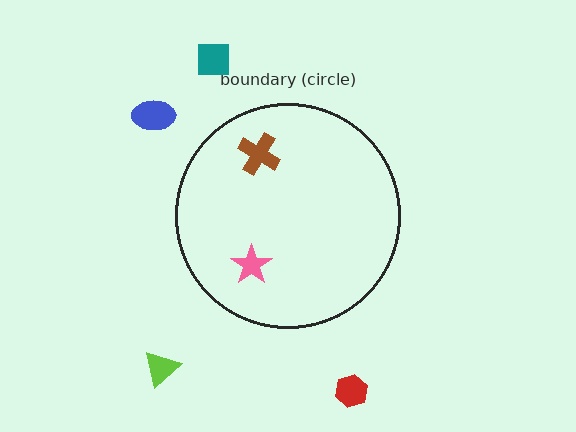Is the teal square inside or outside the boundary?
Outside.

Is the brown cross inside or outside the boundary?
Inside.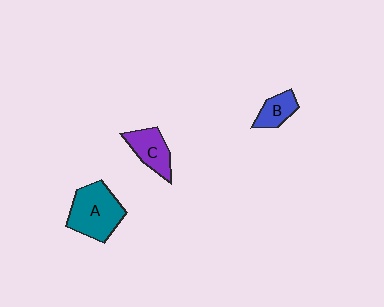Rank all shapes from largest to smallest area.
From largest to smallest: A (teal), C (purple), B (blue).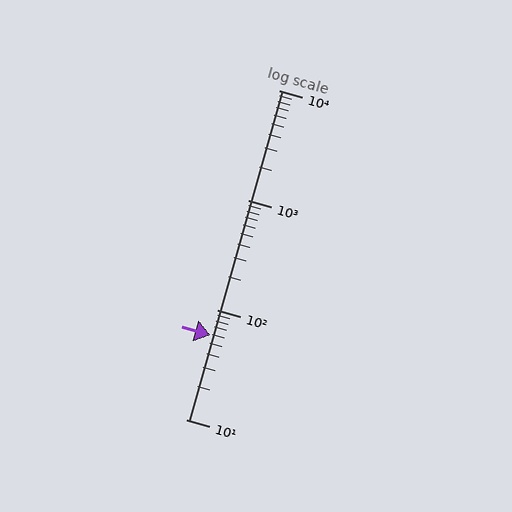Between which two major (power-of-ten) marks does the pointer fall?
The pointer is between 10 and 100.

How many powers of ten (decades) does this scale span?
The scale spans 3 decades, from 10 to 10000.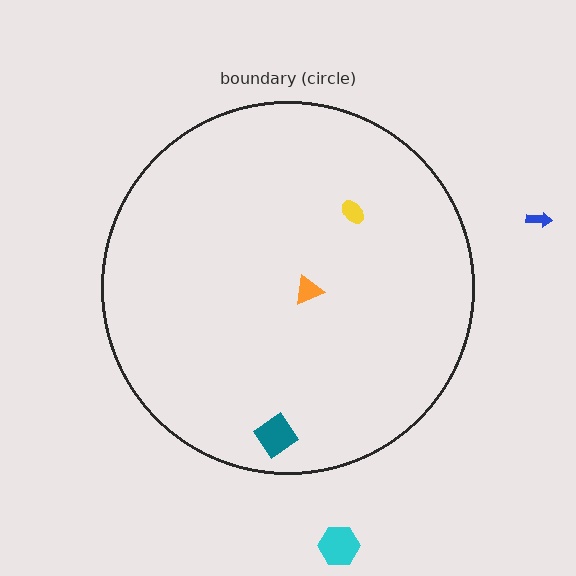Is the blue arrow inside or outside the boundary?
Outside.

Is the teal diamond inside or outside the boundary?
Inside.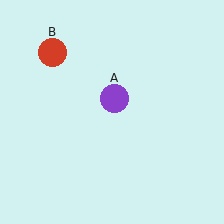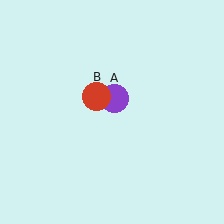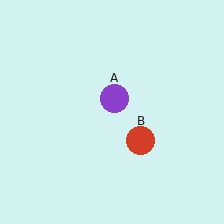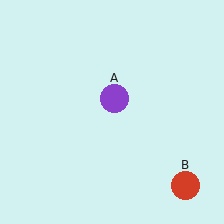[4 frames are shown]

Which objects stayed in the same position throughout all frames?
Purple circle (object A) remained stationary.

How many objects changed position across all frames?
1 object changed position: red circle (object B).